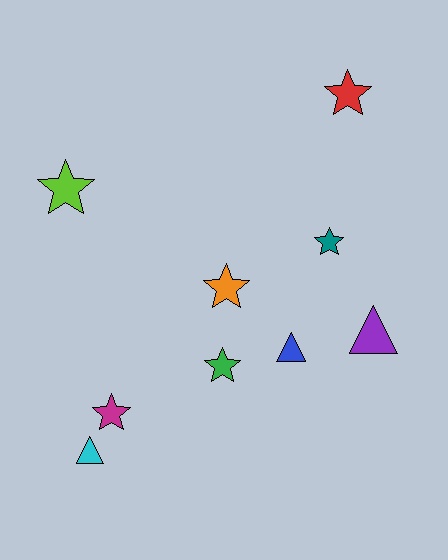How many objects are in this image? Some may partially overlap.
There are 9 objects.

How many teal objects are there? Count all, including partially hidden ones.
There is 1 teal object.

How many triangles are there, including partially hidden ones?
There are 3 triangles.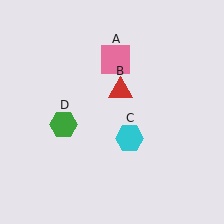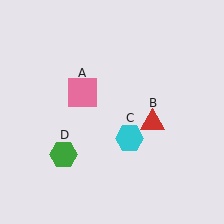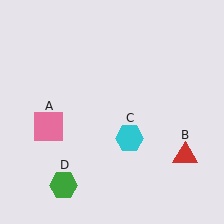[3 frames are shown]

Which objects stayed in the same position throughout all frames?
Cyan hexagon (object C) remained stationary.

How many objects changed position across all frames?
3 objects changed position: pink square (object A), red triangle (object B), green hexagon (object D).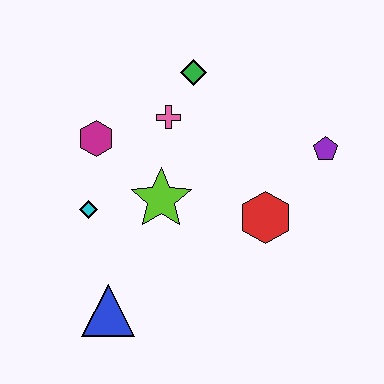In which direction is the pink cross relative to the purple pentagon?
The pink cross is to the left of the purple pentagon.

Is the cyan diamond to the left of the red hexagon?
Yes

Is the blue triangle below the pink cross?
Yes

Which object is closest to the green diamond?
The pink cross is closest to the green diamond.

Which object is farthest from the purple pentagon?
The blue triangle is farthest from the purple pentagon.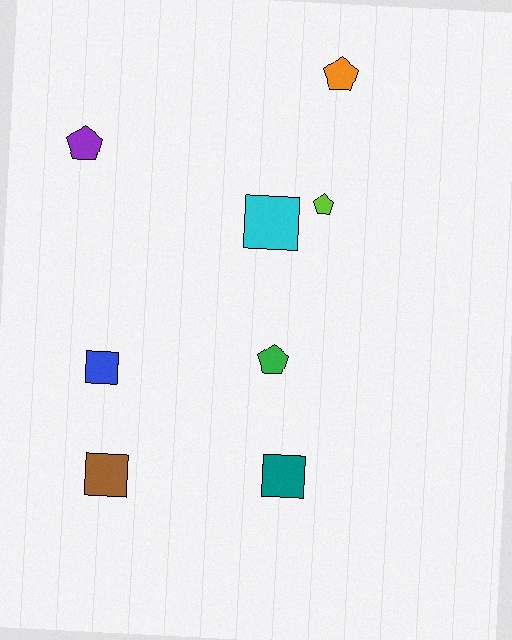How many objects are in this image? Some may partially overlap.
There are 8 objects.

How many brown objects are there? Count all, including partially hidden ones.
There is 1 brown object.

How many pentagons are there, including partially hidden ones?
There are 4 pentagons.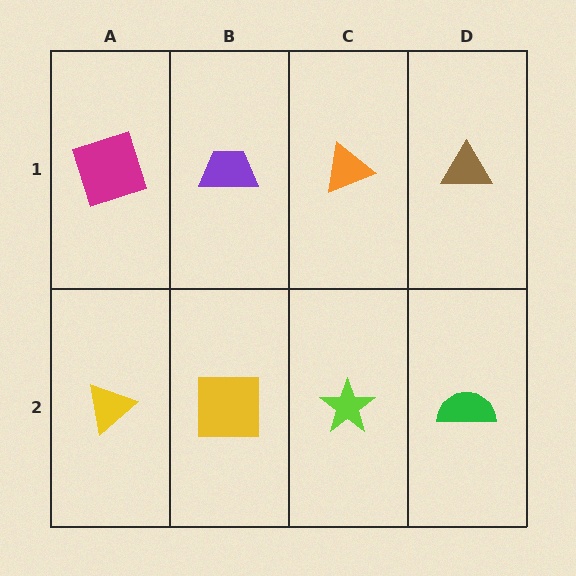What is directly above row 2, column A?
A magenta square.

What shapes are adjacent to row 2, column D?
A brown triangle (row 1, column D), a lime star (row 2, column C).